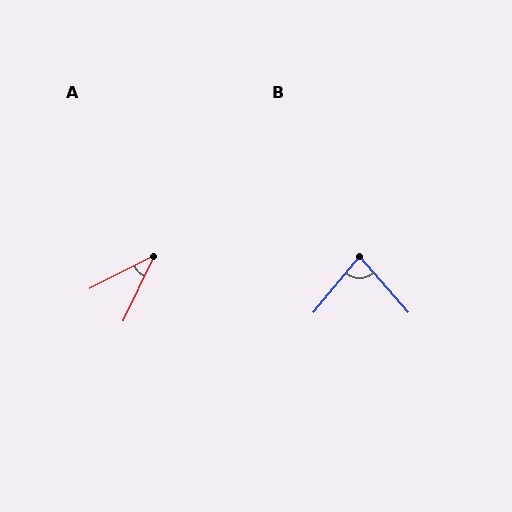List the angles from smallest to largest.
A (38°), B (81°).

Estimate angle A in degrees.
Approximately 38 degrees.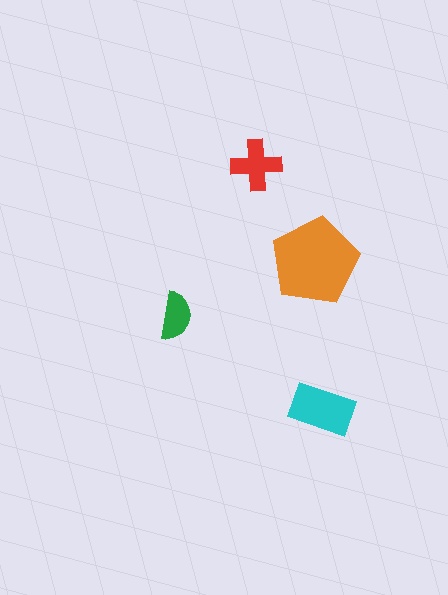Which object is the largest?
The orange pentagon.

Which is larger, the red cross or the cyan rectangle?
The cyan rectangle.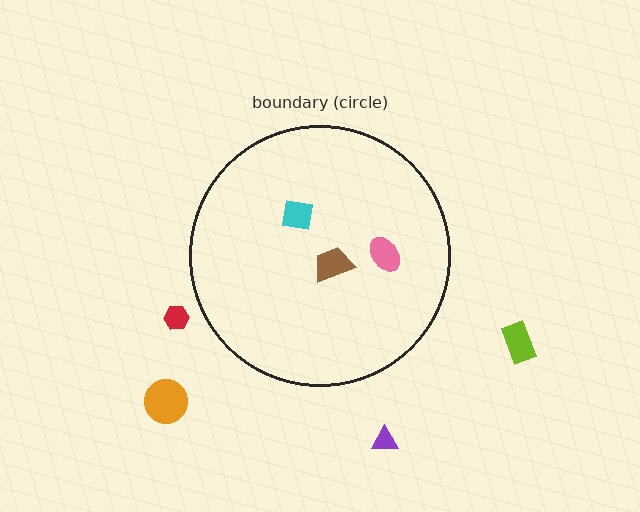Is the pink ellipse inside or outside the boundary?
Inside.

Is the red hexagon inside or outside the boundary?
Outside.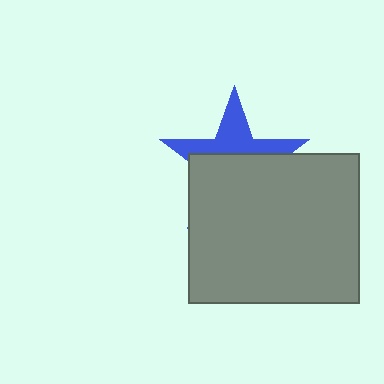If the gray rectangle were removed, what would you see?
You would see the complete blue star.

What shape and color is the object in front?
The object in front is a gray rectangle.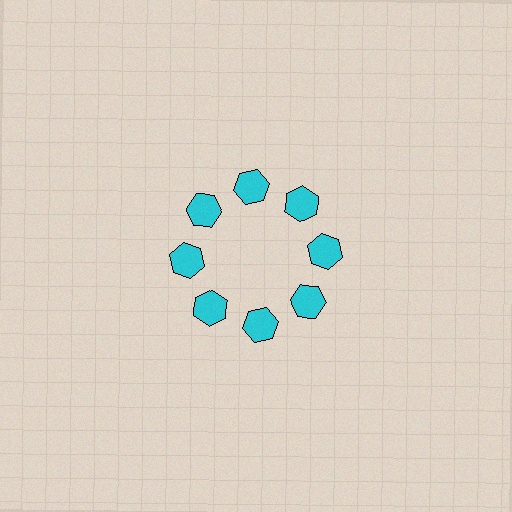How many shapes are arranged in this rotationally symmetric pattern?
There are 8 shapes, arranged in 8 groups of 1.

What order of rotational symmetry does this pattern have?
This pattern has 8-fold rotational symmetry.